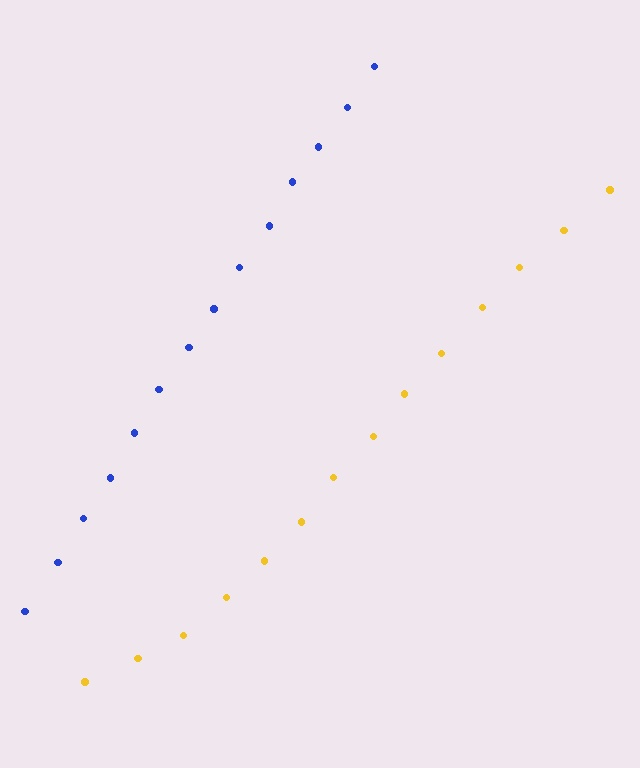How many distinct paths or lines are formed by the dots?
There are 2 distinct paths.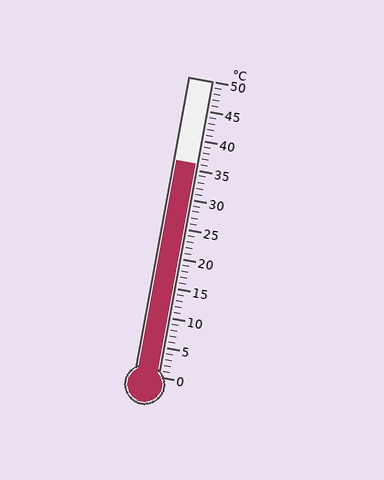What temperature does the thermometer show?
The thermometer shows approximately 36°C.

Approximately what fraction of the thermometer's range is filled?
The thermometer is filled to approximately 70% of its range.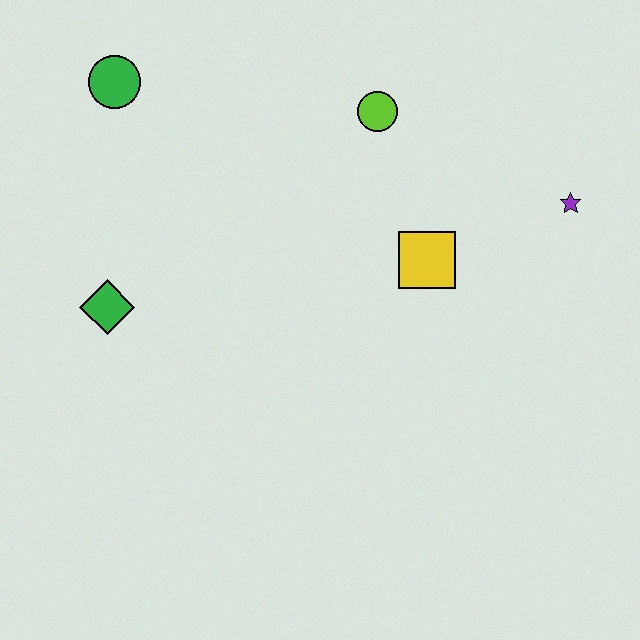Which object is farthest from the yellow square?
The green circle is farthest from the yellow square.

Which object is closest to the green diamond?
The green circle is closest to the green diamond.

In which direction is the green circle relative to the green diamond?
The green circle is above the green diamond.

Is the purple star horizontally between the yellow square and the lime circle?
No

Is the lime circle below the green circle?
Yes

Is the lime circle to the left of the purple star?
Yes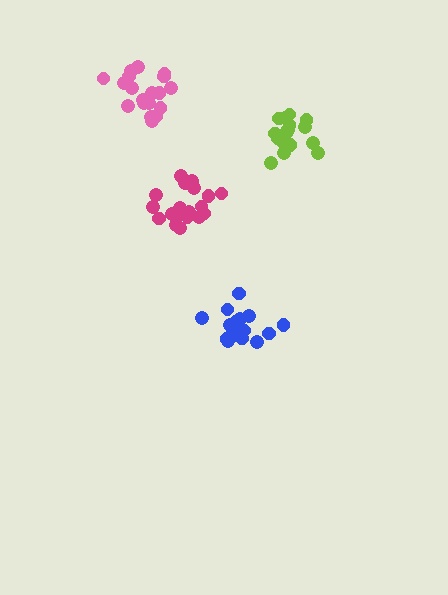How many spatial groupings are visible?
There are 4 spatial groupings.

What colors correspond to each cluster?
The clusters are colored: lime, pink, magenta, blue.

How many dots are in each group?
Group 1: 17 dots, Group 2: 19 dots, Group 3: 20 dots, Group 4: 20 dots (76 total).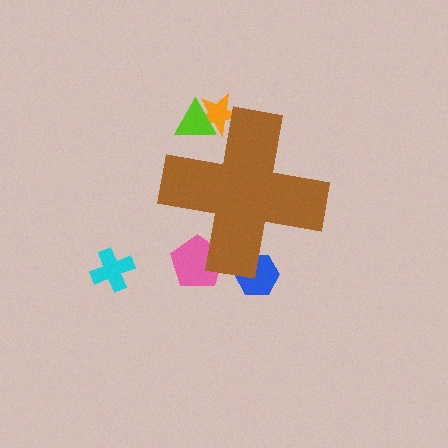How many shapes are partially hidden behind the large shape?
4 shapes are partially hidden.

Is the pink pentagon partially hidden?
Yes, the pink pentagon is partially hidden behind the brown cross.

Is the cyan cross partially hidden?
No, the cyan cross is fully visible.